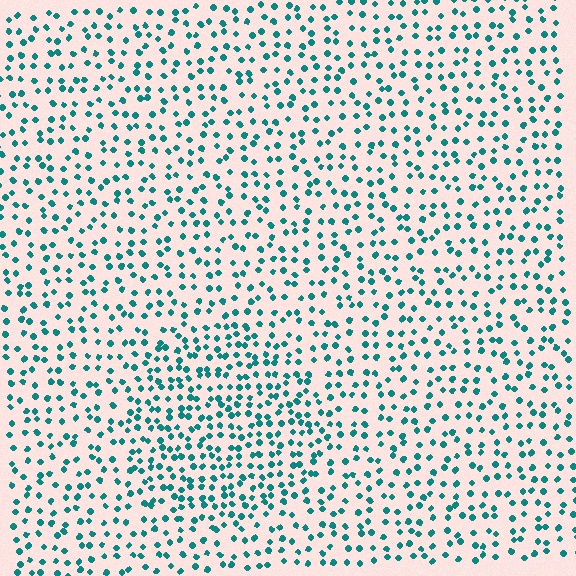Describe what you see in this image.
The image contains small teal elements arranged at two different densities. A circle-shaped region is visible where the elements are more densely packed than the surrounding area.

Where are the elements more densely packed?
The elements are more densely packed inside the circle boundary.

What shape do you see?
I see a circle.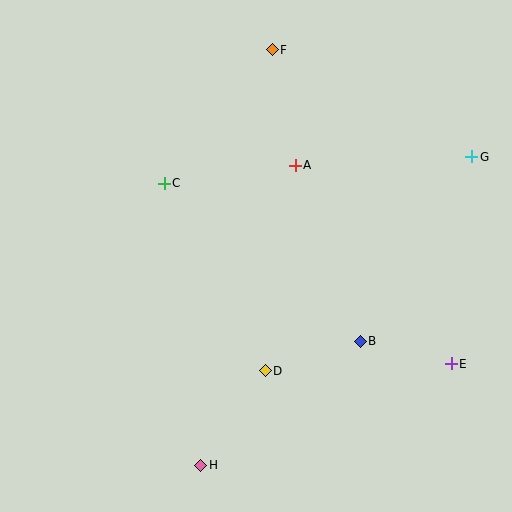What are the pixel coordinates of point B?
Point B is at (360, 341).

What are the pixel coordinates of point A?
Point A is at (295, 165).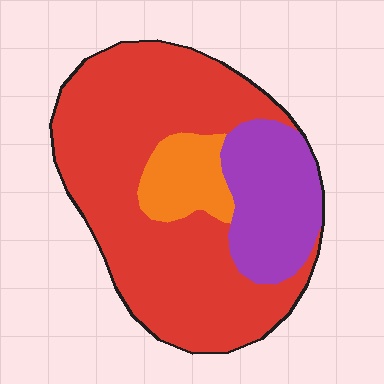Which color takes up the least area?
Orange, at roughly 10%.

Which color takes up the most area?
Red, at roughly 70%.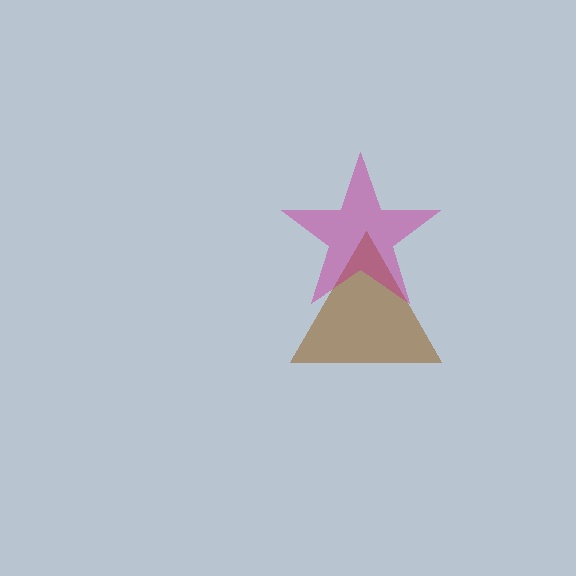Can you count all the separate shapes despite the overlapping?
Yes, there are 2 separate shapes.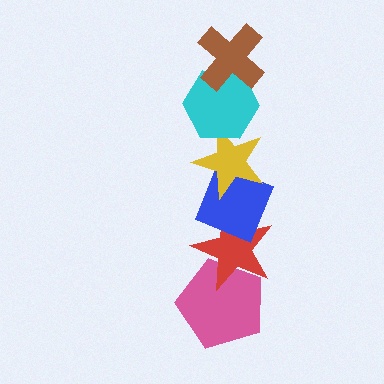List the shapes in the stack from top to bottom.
From top to bottom: the brown cross, the cyan hexagon, the yellow star, the blue diamond, the red star, the pink pentagon.